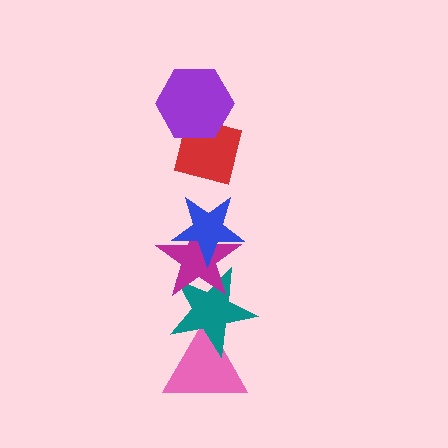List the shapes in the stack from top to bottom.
From top to bottom: the purple hexagon, the red square, the blue star, the magenta star, the teal star, the pink triangle.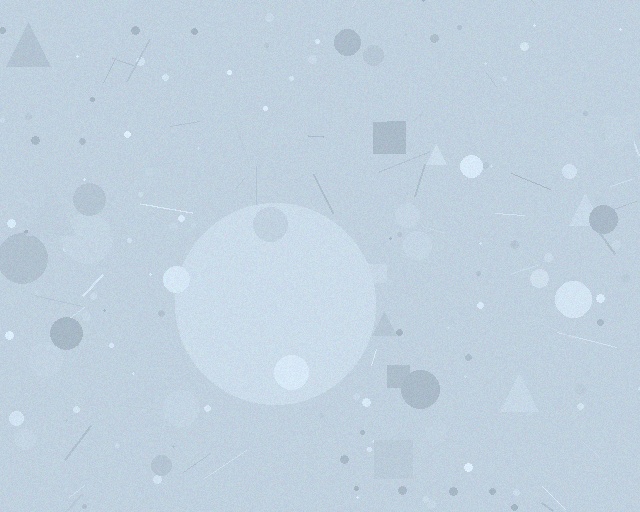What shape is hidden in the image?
A circle is hidden in the image.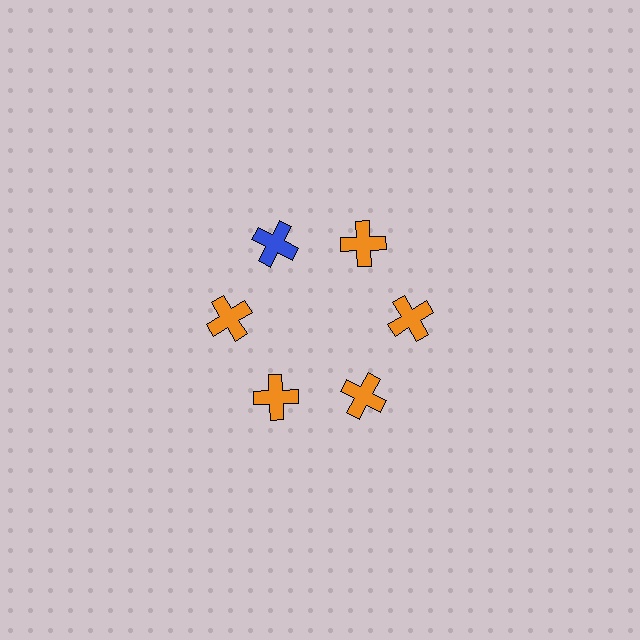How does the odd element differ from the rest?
It has a different color: blue instead of orange.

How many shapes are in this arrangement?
There are 6 shapes arranged in a ring pattern.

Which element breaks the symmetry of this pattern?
The blue cross at roughly the 11 o'clock position breaks the symmetry. All other shapes are orange crosses.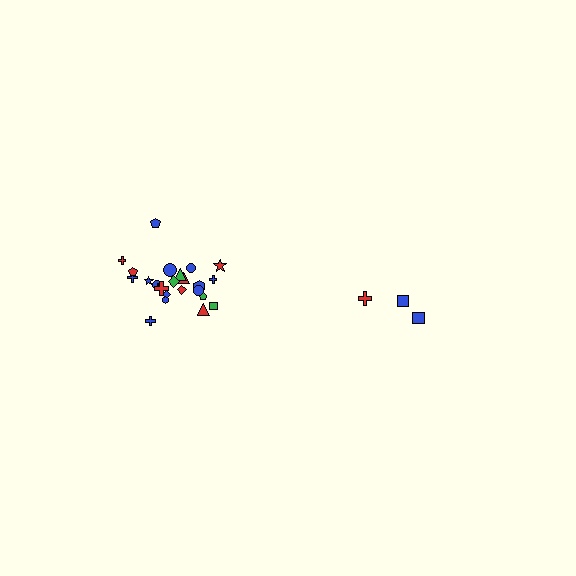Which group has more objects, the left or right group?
The left group.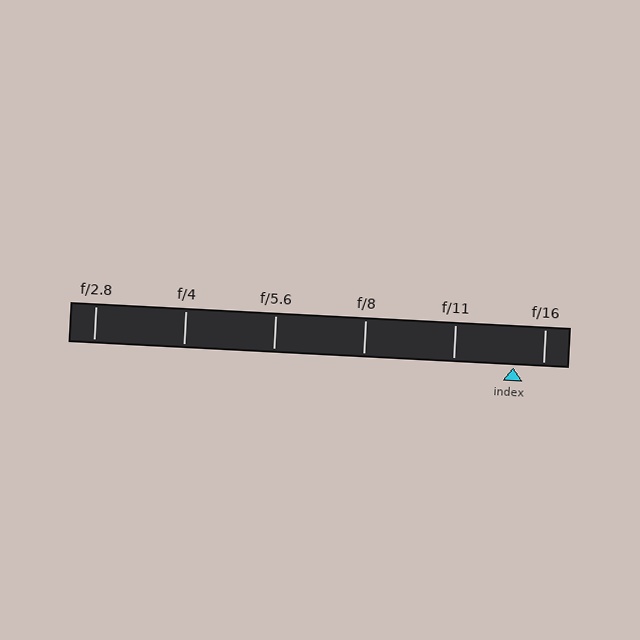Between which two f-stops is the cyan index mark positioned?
The index mark is between f/11 and f/16.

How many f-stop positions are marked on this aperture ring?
There are 6 f-stop positions marked.